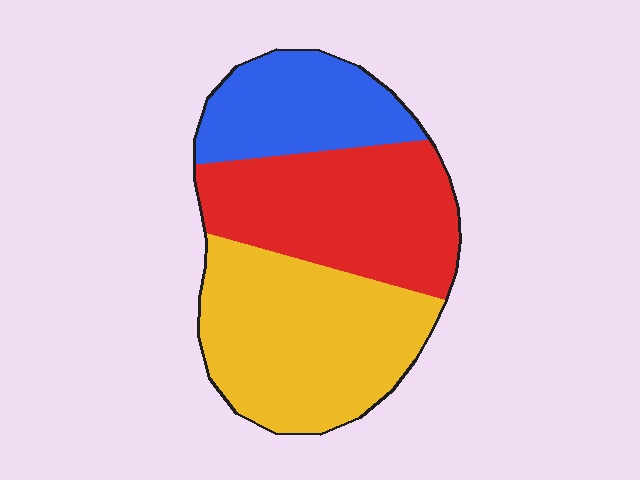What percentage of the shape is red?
Red takes up about three eighths (3/8) of the shape.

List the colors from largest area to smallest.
From largest to smallest: yellow, red, blue.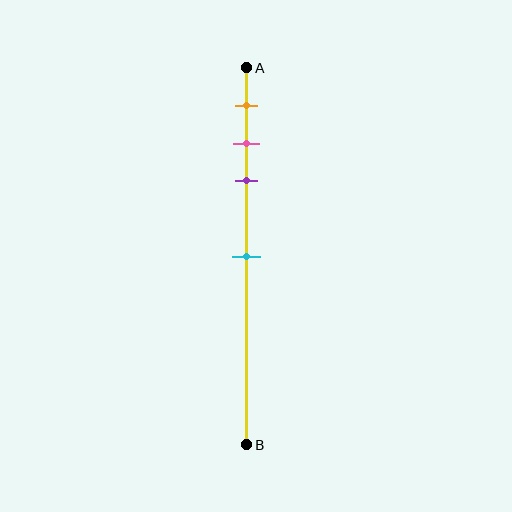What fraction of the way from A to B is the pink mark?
The pink mark is approximately 20% (0.2) of the way from A to B.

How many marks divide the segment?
There are 4 marks dividing the segment.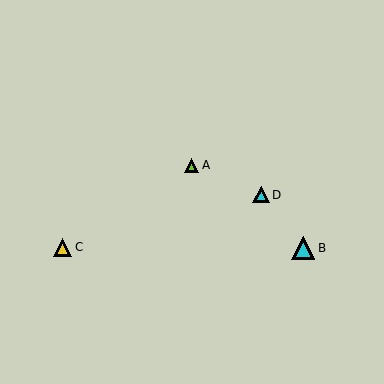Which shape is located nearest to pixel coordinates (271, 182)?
The cyan triangle (labeled D) at (261, 195) is nearest to that location.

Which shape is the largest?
The cyan triangle (labeled B) is the largest.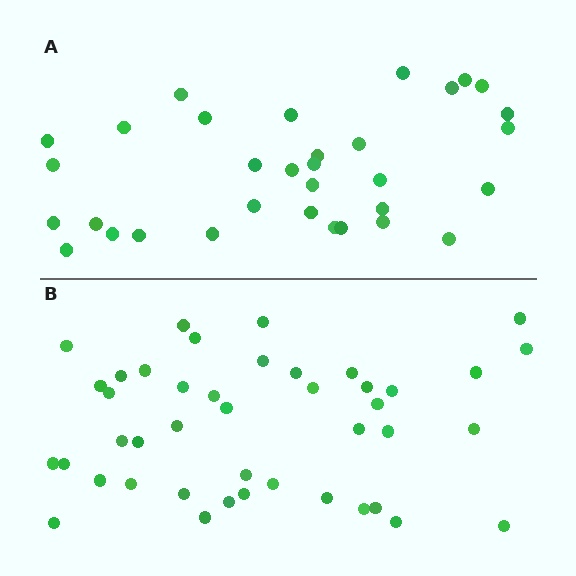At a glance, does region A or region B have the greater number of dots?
Region B (the bottom region) has more dots.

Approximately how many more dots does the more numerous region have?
Region B has roughly 10 or so more dots than region A.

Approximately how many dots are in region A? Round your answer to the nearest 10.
About 30 dots. (The exact count is 33, which rounds to 30.)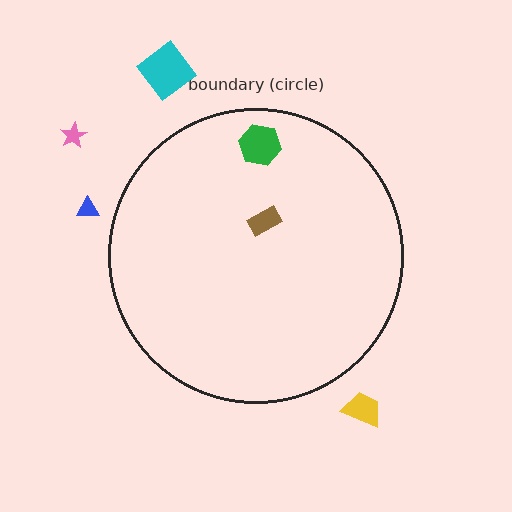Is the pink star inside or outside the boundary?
Outside.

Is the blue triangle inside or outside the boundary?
Outside.